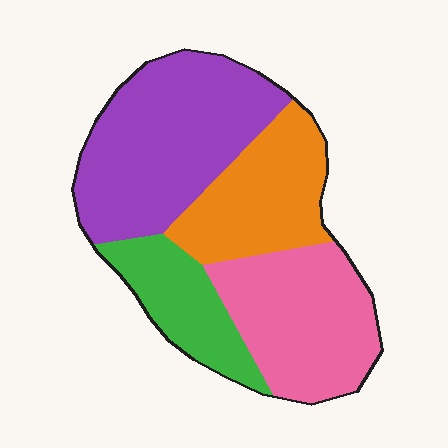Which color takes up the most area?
Purple, at roughly 35%.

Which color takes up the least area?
Green, at roughly 15%.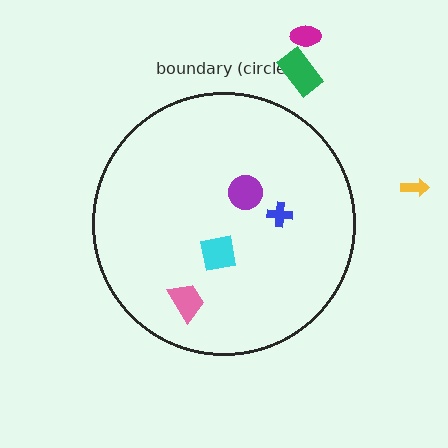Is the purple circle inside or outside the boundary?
Inside.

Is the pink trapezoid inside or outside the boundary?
Inside.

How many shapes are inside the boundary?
4 inside, 3 outside.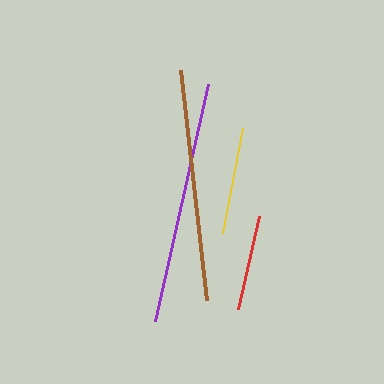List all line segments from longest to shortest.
From longest to shortest: purple, brown, yellow, red.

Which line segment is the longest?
The purple line is the longest at approximately 243 pixels.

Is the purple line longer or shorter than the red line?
The purple line is longer than the red line.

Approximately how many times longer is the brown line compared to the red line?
The brown line is approximately 2.4 times the length of the red line.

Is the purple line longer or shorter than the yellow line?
The purple line is longer than the yellow line.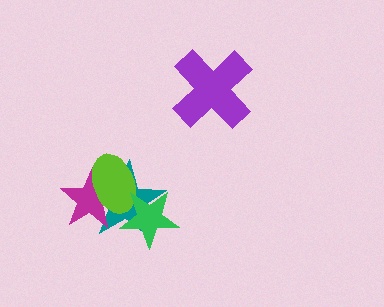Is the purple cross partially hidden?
No, no other shape covers it.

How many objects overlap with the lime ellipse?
3 objects overlap with the lime ellipse.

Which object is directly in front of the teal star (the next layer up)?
The magenta star is directly in front of the teal star.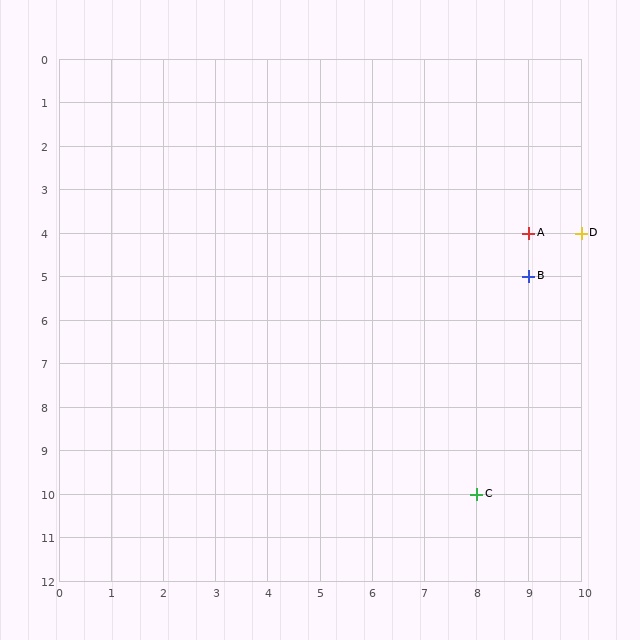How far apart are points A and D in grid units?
Points A and D are 1 column apart.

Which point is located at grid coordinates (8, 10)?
Point C is at (8, 10).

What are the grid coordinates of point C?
Point C is at grid coordinates (8, 10).